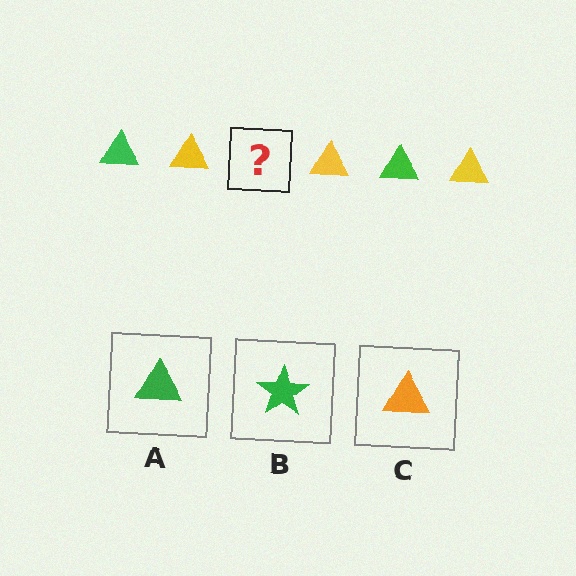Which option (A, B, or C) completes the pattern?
A.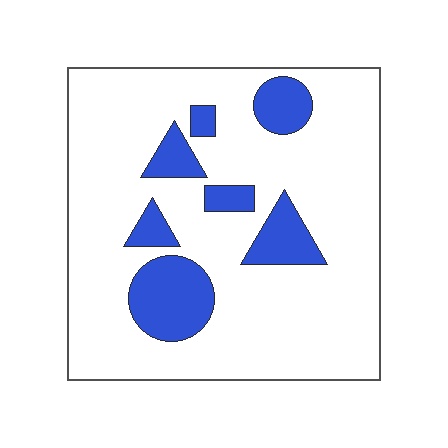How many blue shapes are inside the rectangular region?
7.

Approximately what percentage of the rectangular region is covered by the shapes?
Approximately 20%.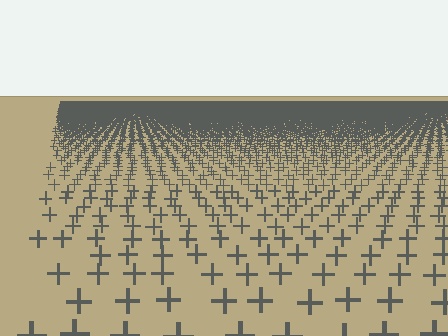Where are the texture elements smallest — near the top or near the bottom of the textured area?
Near the top.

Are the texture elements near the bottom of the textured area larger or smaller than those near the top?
Larger. Near the bottom, elements are closer to the viewer and appear at a bigger on-screen size.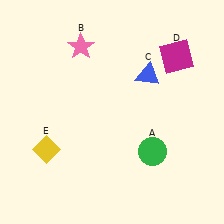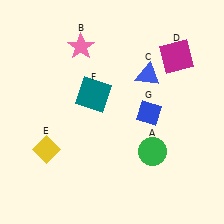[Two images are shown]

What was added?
A teal square (F), a blue diamond (G) were added in Image 2.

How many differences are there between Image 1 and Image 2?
There are 2 differences between the two images.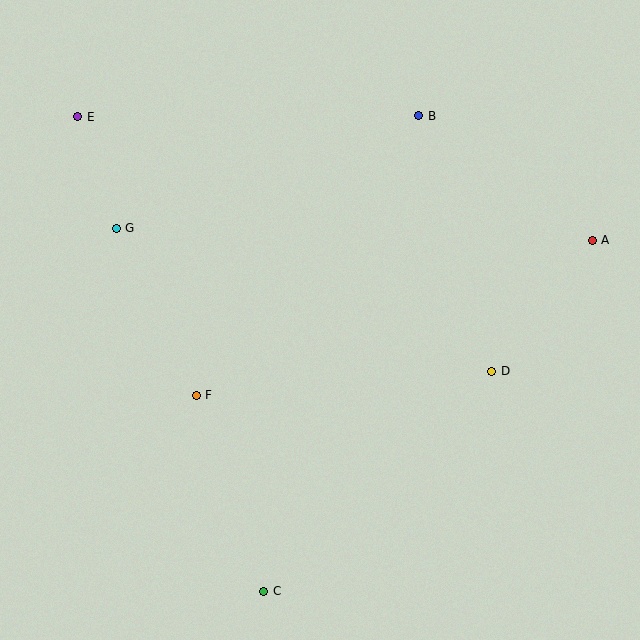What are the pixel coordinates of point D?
Point D is at (492, 371).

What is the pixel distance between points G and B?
The distance between G and B is 323 pixels.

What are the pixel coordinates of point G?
Point G is at (116, 228).